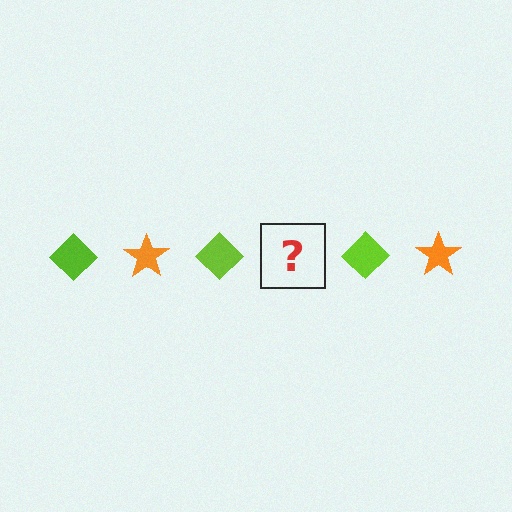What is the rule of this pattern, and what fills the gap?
The rule is that the pattern alternates between lime diamond and orange star. The gap should be filled with an orange star.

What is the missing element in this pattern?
The missing element is an orange star.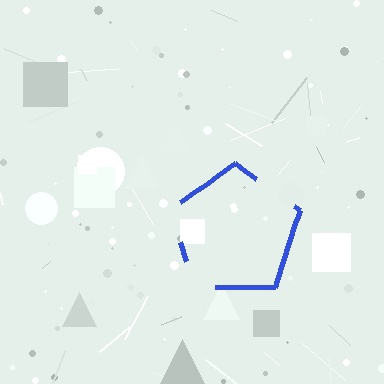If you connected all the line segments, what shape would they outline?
They would outline a pentagon.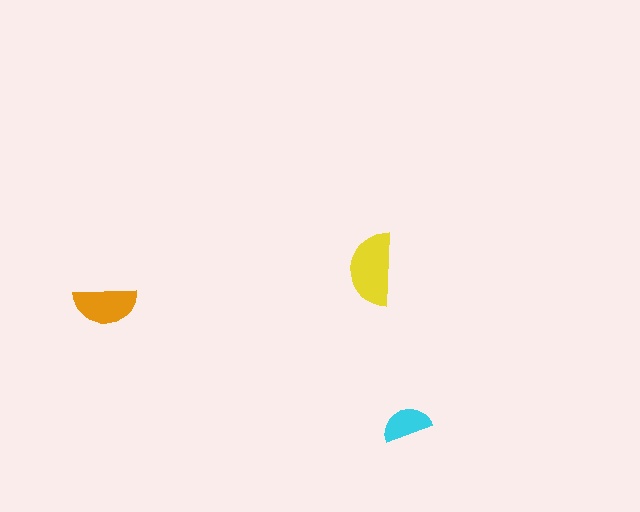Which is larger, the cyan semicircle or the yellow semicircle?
The yellow one.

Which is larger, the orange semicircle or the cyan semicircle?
The orange one.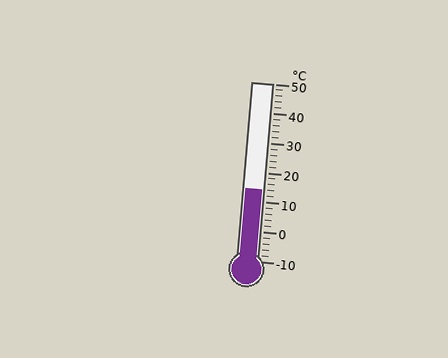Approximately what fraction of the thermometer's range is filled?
The thermometer is filled to approximately 40% of its range.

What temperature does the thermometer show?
The thermometer shows approximately 14°C.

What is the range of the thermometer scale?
The thermometer scale ranges from -10°C to 50°C.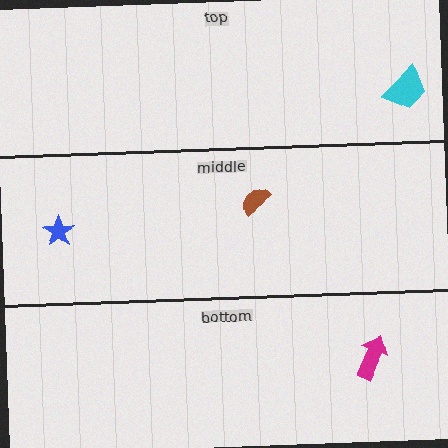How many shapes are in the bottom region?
1.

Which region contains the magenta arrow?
The bottom region.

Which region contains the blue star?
The middle region.